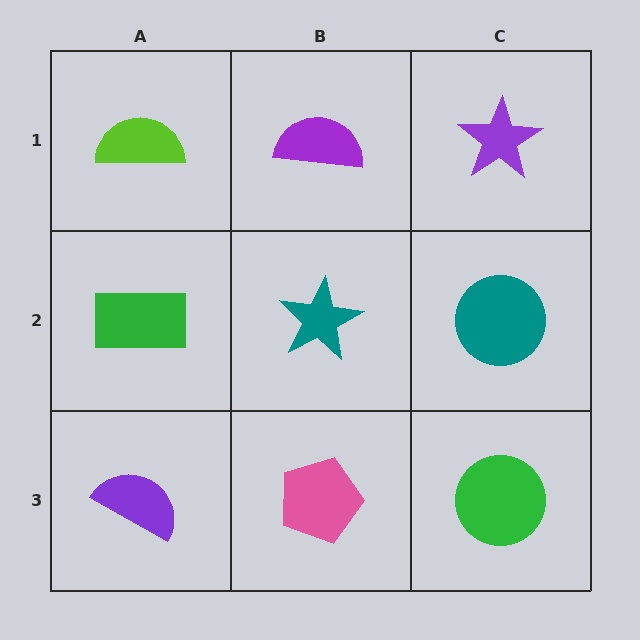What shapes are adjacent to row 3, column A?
A green rectangle (row 2, column A), a pink pentagon (row 3, column B).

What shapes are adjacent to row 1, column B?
A teal star (row 2, column B), a lime semicircle (row 1, column A), a purple star (row 1, column C).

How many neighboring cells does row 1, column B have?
3.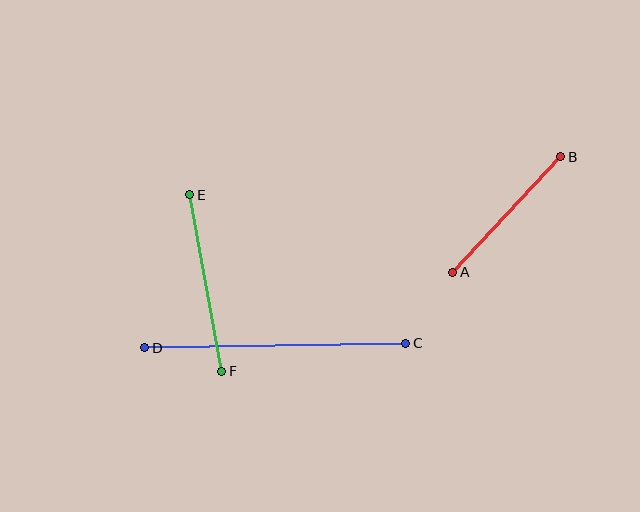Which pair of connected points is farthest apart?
Points C and D are farthest apart.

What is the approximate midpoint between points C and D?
The midpoint is at approximately (275, 345) pixels.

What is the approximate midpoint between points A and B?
The midpoint is at approximately (507, 214) pixels.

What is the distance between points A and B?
The distance is approximately 158 pixels.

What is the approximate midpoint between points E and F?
The midpoint is at approximately (206, 283) pixels.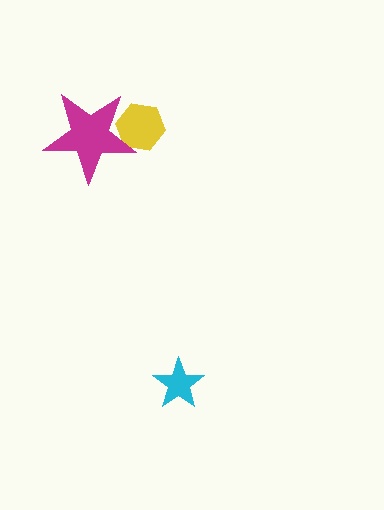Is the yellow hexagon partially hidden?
Yes, it is partially covered by another shape.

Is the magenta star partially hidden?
No, no other shape covers it.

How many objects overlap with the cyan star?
0 objects overlap with the cyan star.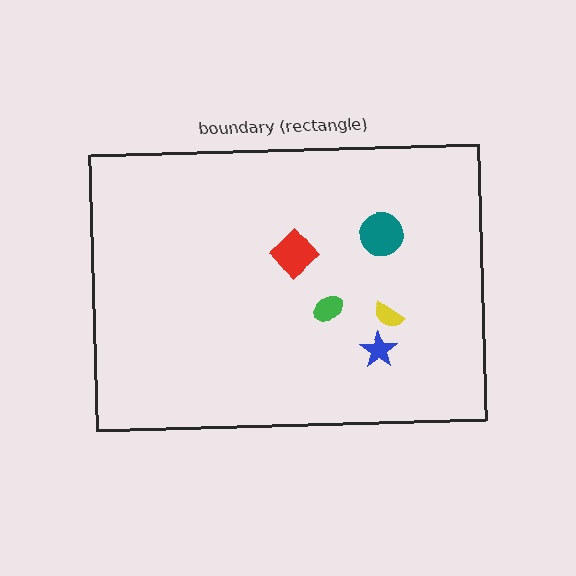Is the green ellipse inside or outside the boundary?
Inside.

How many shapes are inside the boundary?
5 inside, 0 outside.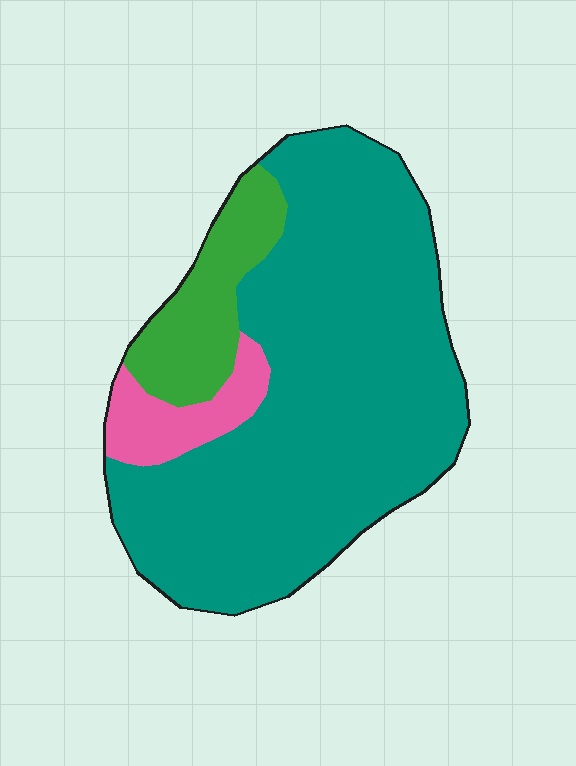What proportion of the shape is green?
Green covers 14% of the shape.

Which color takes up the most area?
Teal, at roughly 75%.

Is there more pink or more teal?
Teal.